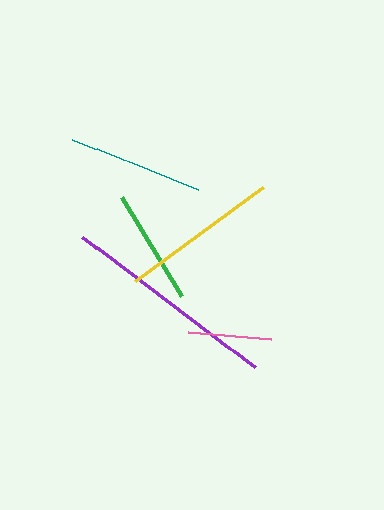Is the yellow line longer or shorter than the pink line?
The yellow line is longer than the pink line.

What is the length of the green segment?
The green segment is approximately 116 pixels long.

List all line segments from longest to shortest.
From longest to shortest: purple, yellow, teal, green, pink.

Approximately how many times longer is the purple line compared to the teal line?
The purple line is approximately 1.6 times the length of the teal line.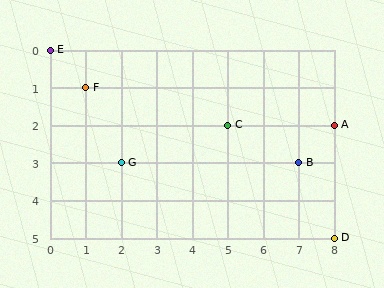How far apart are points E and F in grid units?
Points E and F are 1 column and 1 row apart (about 1.4 grid units diagonally).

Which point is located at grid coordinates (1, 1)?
Point F is at (1, 1).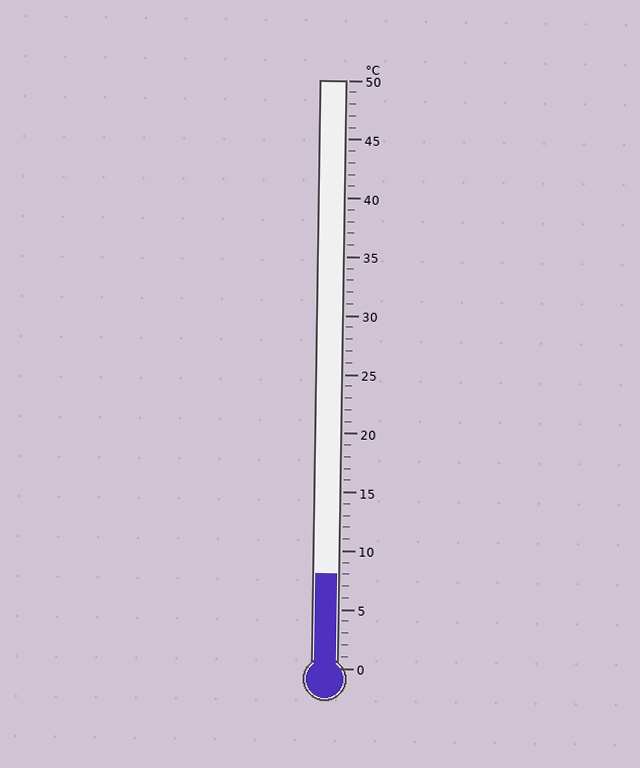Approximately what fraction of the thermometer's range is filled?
The thermometer is filled to approximately 15% of its range.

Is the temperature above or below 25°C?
The temperature is below 25°C.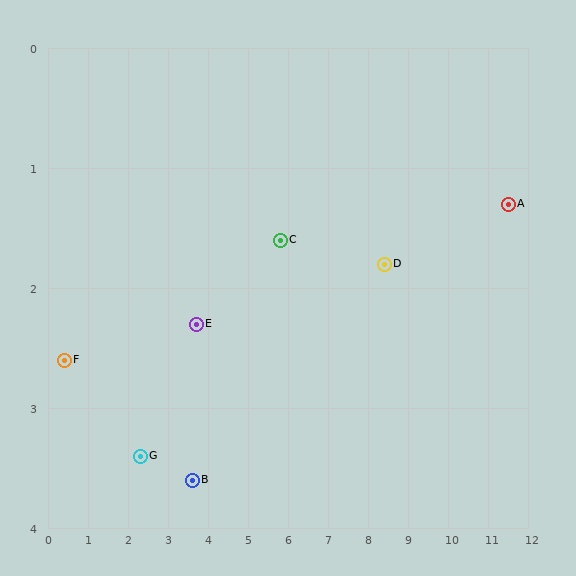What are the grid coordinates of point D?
Point D is at approximately (8.4, 1.8).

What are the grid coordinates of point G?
Point G is at approximately (2.3, 3.4).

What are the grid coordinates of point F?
Point F is at approximately (0.4, 2.6).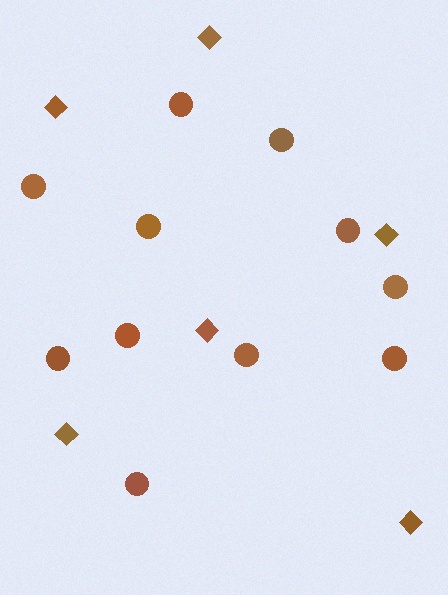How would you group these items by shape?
There are 2 groups: one group of diamonds (6) and one group of circles (11).